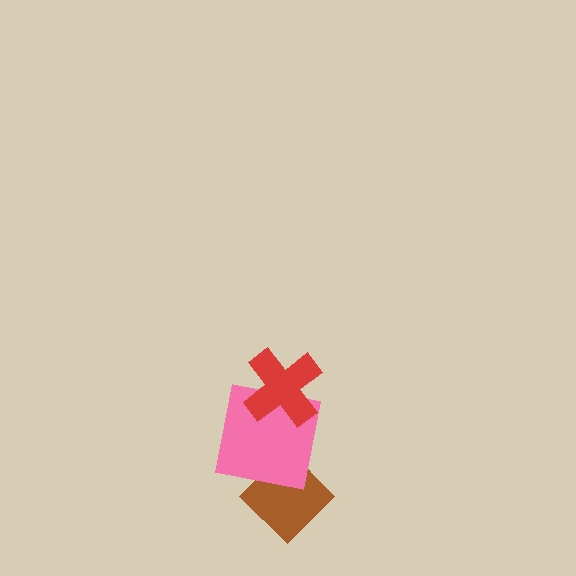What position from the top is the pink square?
The pink square is 2nd from the top.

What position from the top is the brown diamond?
The brown diamond is 3rd from the top.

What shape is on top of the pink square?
The red cross is on top of the pink square.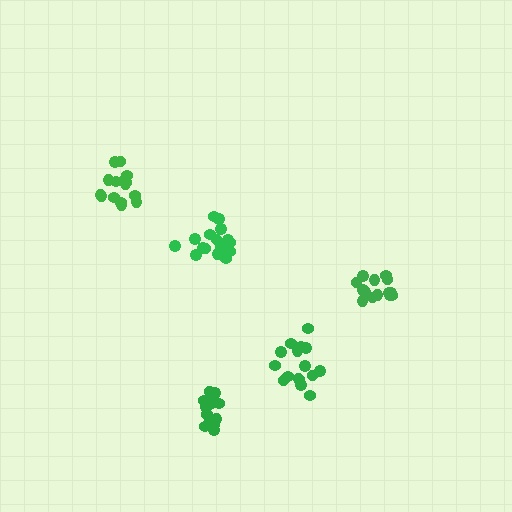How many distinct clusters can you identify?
There are 5 distinct clusters.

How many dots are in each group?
Group 1: 15 dots, Group 2: 18 dots, Group 3: 16 dots, Group 4: 15 dots, Group 5: 14 dots (78 total).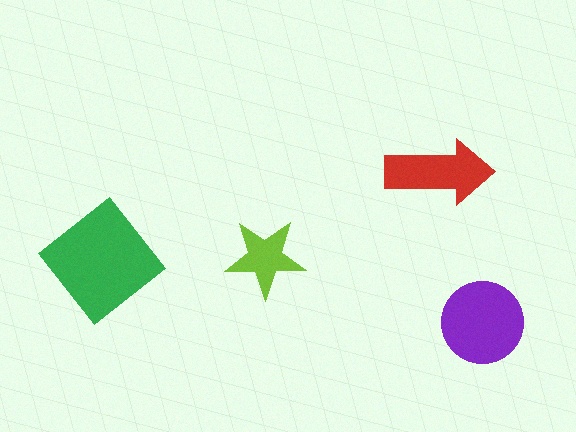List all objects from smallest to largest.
The lime star, the red arrow, the purple circle, the green diamond.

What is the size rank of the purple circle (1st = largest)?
2nd.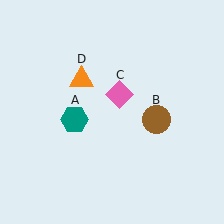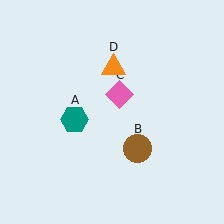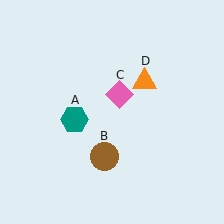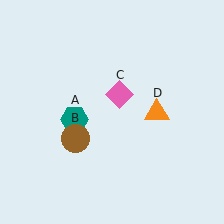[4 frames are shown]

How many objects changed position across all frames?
2 objects changed position: brown circle (object B), orange triangle (object D).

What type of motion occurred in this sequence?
The brown circle (object B), orange triangle (object D) rotated clockwise around the center of the scene.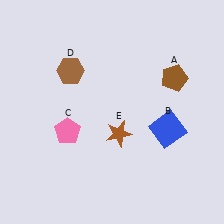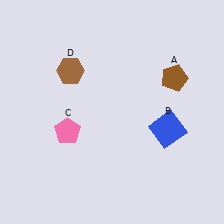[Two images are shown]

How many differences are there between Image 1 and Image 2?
There is 1 difference between the two images.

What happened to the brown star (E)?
The brown star (E) was removed in Image 2. It was in the bottom-right area of Image 1.